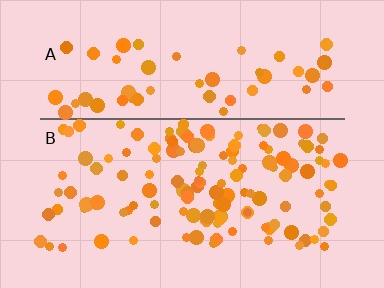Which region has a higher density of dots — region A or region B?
B (the bottom).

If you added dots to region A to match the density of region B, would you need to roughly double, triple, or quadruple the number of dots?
Approximately double.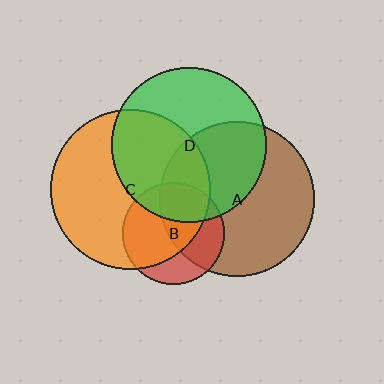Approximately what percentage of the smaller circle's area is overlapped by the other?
Approximately 20%.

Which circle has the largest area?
Circle C (orange).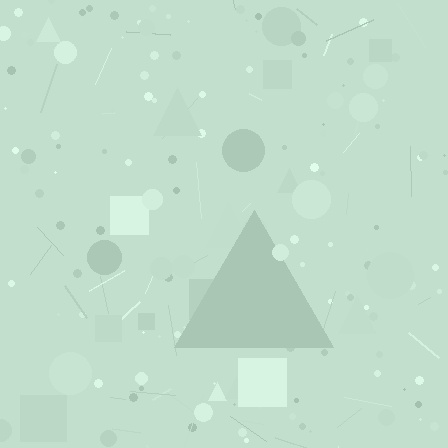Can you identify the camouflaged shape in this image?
The camouflaged shape is a triangle.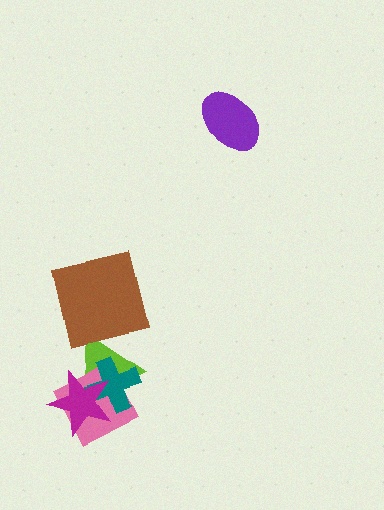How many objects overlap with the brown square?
1 object overlaps with the brown square.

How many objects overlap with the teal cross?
3 objects overlap with the teal cross.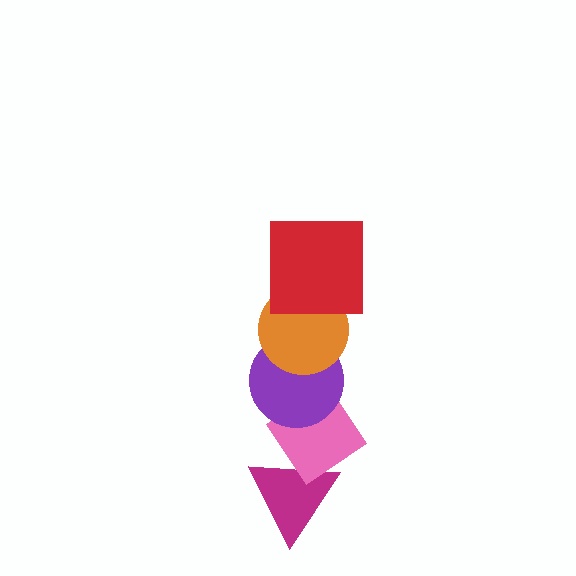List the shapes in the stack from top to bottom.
From top to bottom: the red square, the orange circle, the purple circle, the pink diamond, the magenta triangle.